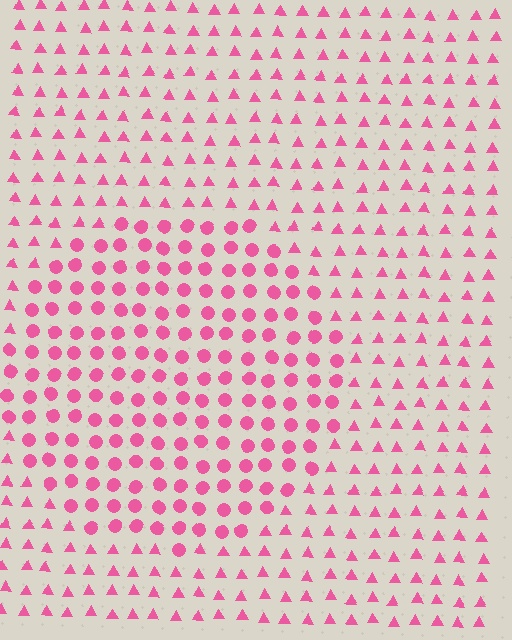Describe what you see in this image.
The image is filled with small pink elements arranged in a uniform grid. A circle-shaped region contains circles, while the surrounding area contains triangles. The boundary is defined purely by the change in element shape.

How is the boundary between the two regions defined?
The boundary is defined by a change in element shape: circles inside vs. triangles outside. All elements share the same color and spacing.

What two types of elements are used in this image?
The image uses circles inside the circle region and triangles outside it.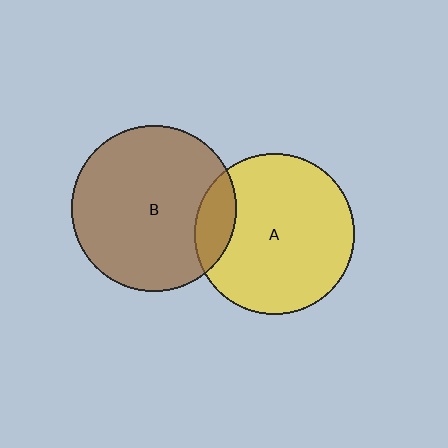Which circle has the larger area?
Circle B (brown).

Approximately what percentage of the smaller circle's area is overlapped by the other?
Approximately 15%.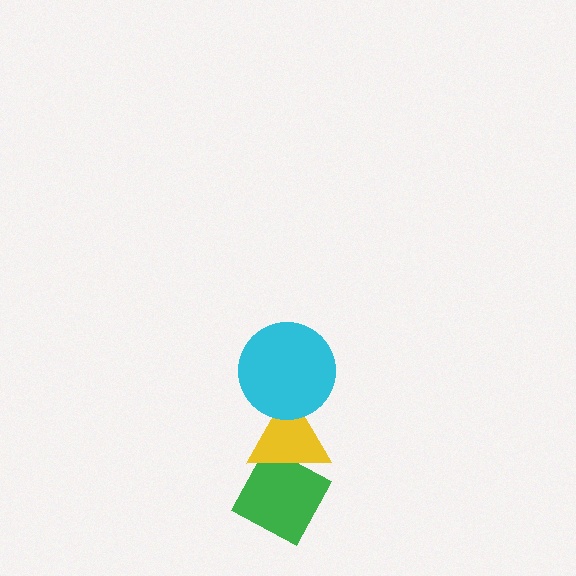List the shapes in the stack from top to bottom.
From top to bottom: the cyan circle, the yellow triangle, the green diamond.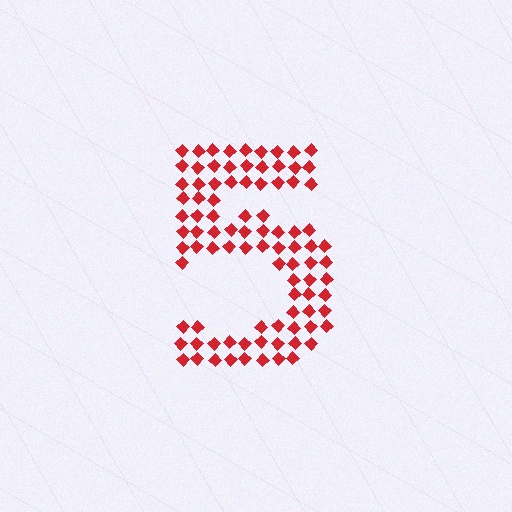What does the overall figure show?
The overall figure shows the digit 5.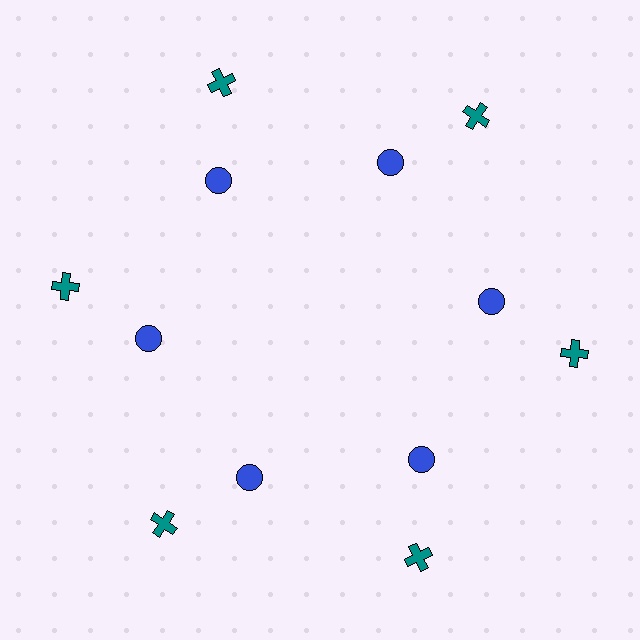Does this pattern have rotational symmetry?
Yes, this pattern has 6-fold rotational symmetry. It looks the same after rotating 60 degrees around the center.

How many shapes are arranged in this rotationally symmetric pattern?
There are 12 shapes, arranged in 6 groups of 2.